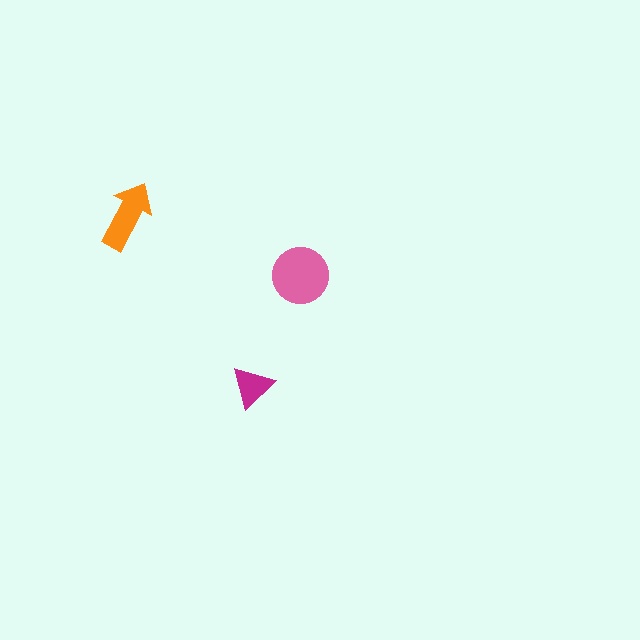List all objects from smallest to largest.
The magenta triangle, the orange arrow, the pink circle.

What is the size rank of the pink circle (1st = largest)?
1st.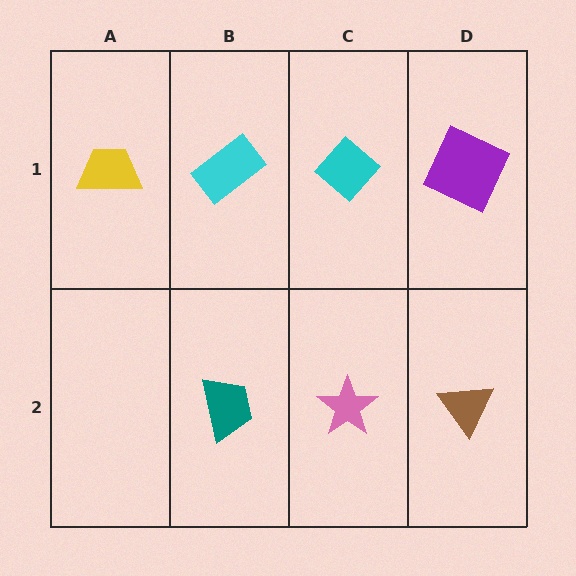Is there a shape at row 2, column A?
No, that cell is empty.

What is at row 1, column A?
A yellow trapezoid.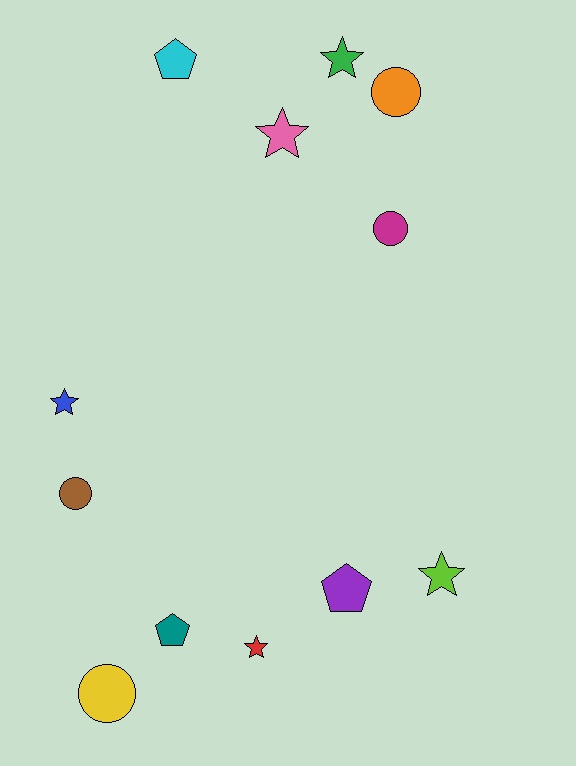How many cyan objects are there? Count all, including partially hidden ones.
There is 1 cyan object.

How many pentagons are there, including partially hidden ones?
There are 3 pentagons.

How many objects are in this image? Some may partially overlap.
There are 12 objects.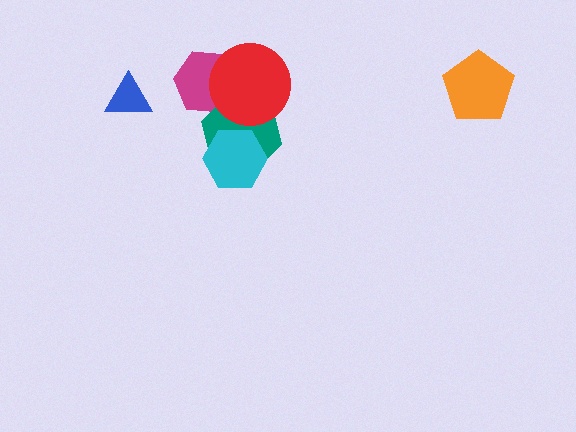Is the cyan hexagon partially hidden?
No, no other shape covers it.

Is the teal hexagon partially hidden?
Yes, it is partially covered by another shape.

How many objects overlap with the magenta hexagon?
2 objects overlap with the magenta hexagon.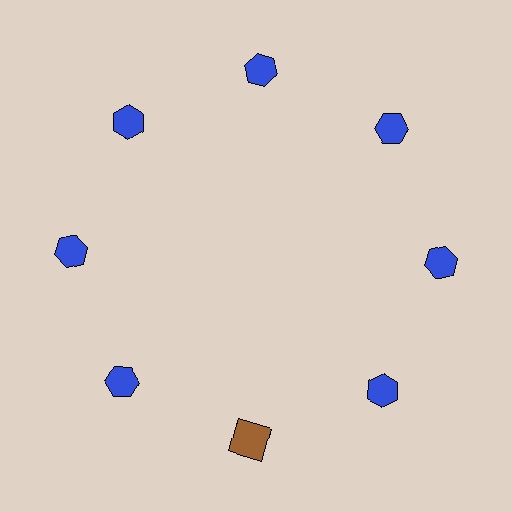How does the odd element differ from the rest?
It differs in both color (brown instead of blue) and shape (square instead of hexagon).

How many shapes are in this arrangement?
There are 8 shapes arranged in a ring pattern.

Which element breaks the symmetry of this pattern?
The brown square at roughly the 6 o'clock position breaks the symmetry. All other shapes are blue hexagons.